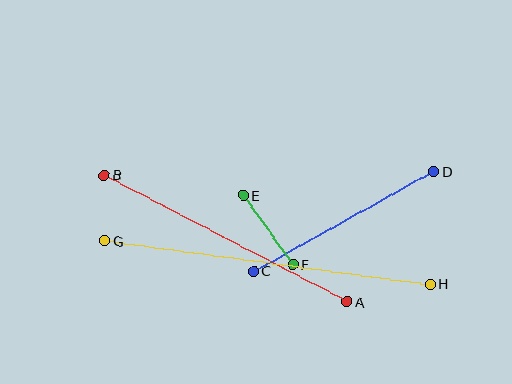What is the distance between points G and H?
The distance is approximately 328 pixels.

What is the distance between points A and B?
The distance is approximately 274 pixels.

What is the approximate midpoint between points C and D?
The midpoint is at approximately (344, 221) pixels.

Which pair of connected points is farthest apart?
Points G and H are farthest apart.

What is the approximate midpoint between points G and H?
The midpoint is at approximately (268, 262) pixels.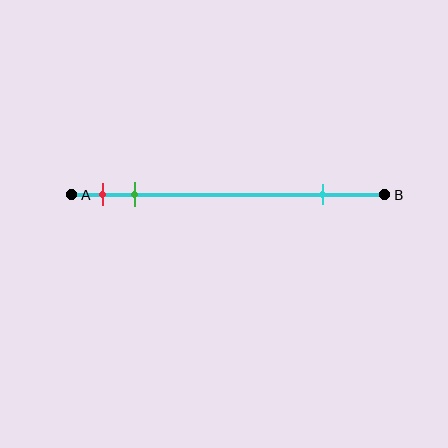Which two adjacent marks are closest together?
The red and green marks are the closest adjacent pair.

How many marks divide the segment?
There are 3 marks dividing the segment.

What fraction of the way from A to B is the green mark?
The green mark is approximately 20% (0.2) of the way from A to B.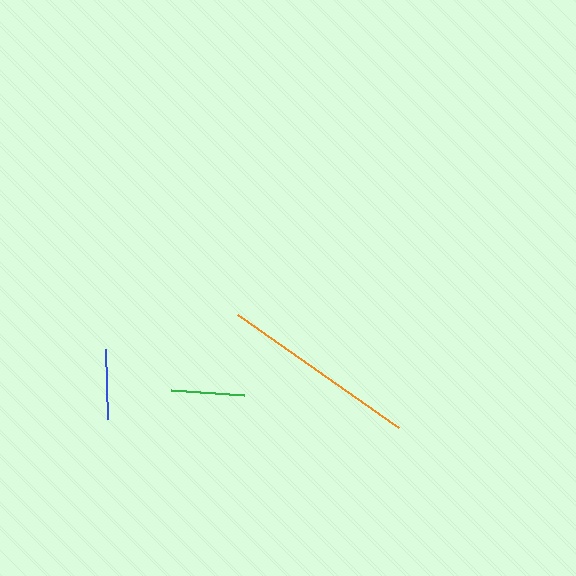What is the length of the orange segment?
The orange segment is approximately 197 pixels long.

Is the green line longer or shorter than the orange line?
The orange line is longer than the green line.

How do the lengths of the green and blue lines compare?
The green and blue lines are approximately the same length.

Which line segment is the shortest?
The blue line is the shortest at approximately 70 pixels.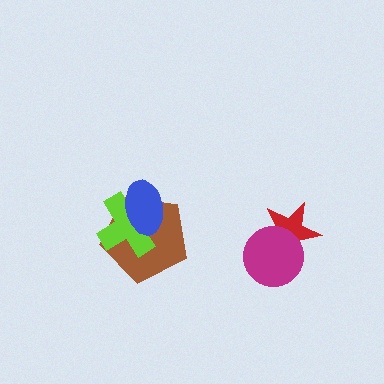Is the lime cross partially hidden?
Yes, it is partially covered by another shape.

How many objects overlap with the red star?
1 object overlaps with the red star.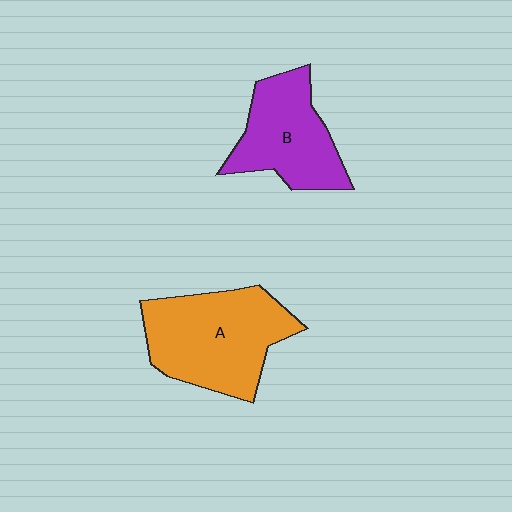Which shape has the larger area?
Shape A (orange).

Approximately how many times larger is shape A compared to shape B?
Approximately 1.3 times.